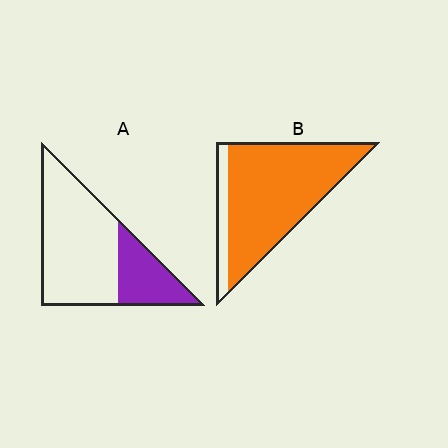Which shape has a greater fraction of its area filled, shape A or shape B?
Shape B.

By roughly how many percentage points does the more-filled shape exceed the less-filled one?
By roughly 60 percentage points (B over A).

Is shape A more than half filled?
No.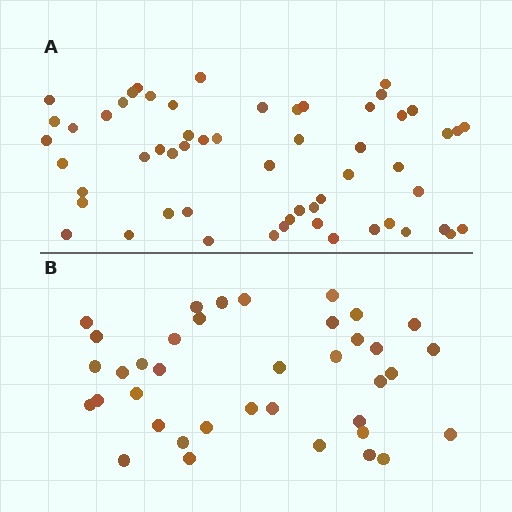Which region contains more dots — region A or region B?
Region A (the top region) has more dots.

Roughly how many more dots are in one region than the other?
Region A has approximately 20 more dots than region B.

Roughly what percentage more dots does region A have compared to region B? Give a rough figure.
About 50% more.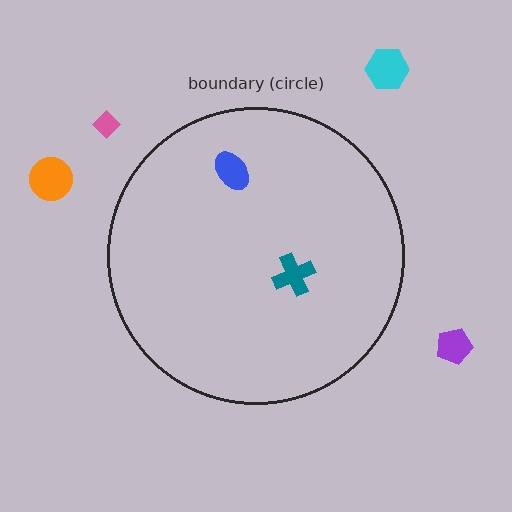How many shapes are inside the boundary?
2 inside, 4 outside.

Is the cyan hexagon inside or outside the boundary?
Outside.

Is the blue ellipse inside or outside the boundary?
Inside.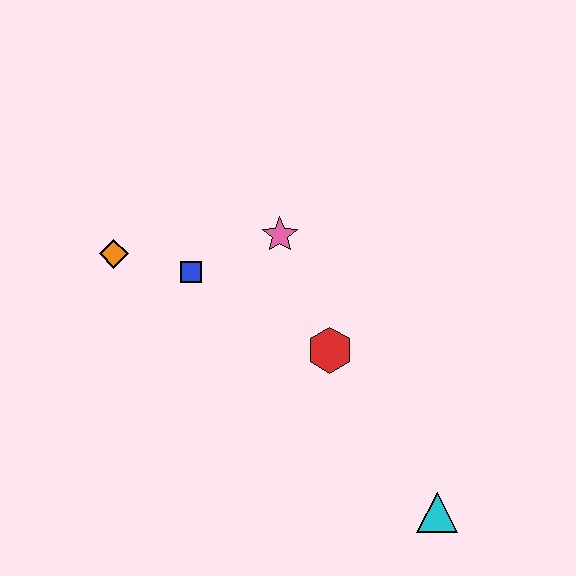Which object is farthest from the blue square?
The cyan triangle is farthest from the blue square.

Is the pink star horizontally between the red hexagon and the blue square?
Yes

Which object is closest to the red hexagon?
The pink star is closest to the red hexagon.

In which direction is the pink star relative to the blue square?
The pink star is to the right of the blue square.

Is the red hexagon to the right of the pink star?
Yes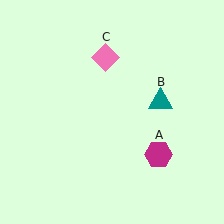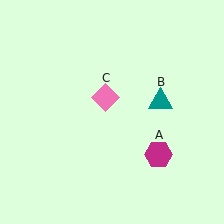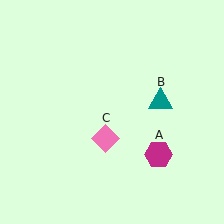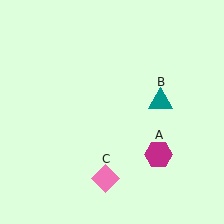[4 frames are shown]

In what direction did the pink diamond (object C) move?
The pink diamond (object C) moved down.